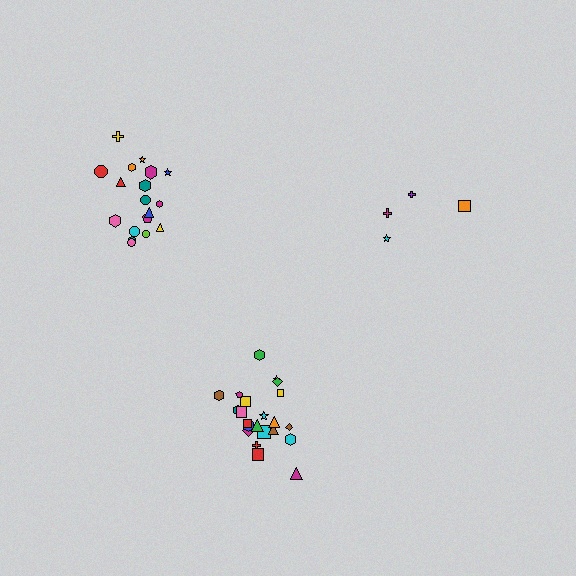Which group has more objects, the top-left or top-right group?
The top-left group.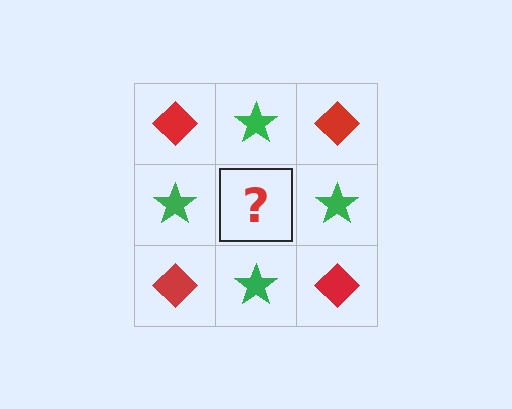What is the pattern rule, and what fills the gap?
The rule is that it alternates red diamond and green star in a checkerboard pattern. The gap should be filled with a red diamond.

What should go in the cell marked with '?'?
The missing cell should contain a red diamond.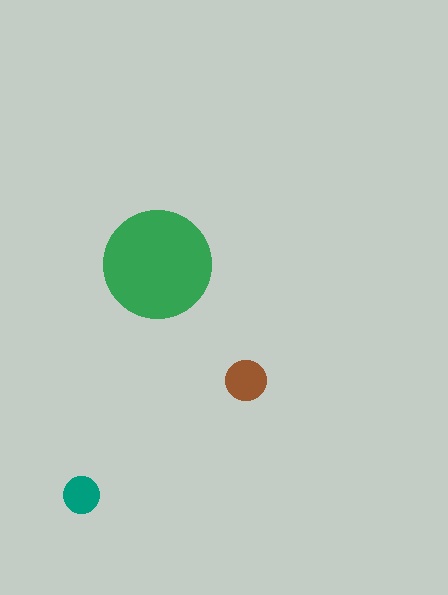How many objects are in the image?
There are 3 objects in the image.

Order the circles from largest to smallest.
the green one, the brown one, the teal one.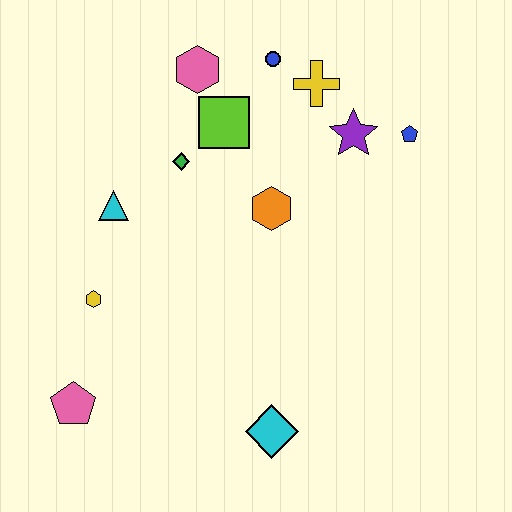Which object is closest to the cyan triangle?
The green diamond is closest to the cyan triangle.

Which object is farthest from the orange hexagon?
The pink pentagon is farthest from the orange hexagon.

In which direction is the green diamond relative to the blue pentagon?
The green diamond is to the left of the blue pentagon.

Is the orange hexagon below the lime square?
Yes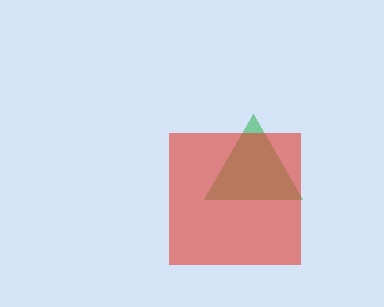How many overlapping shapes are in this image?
There are 2 overlapping shapes in the image.